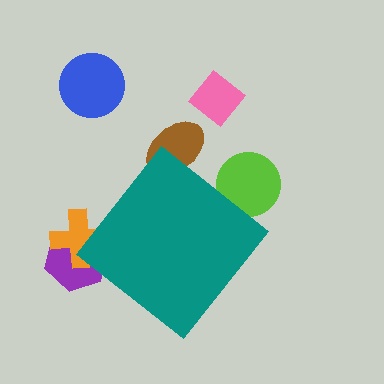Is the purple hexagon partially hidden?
Yes, the purple hexagon is partially hidden behind the teal diamond.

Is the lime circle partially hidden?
Yes, the lime circle is partially hidden behind the teal diamond.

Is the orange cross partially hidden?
Yes, the orange cross is partially hidden behind the teal diamond.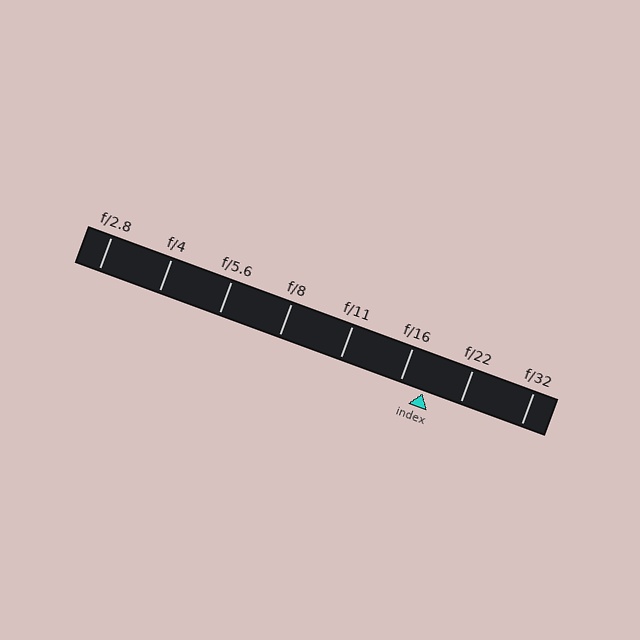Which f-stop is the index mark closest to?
The index mark is closest to f/16.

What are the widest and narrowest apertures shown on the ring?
The widest aperture shown is f/2.8 and the narrowest is f/32.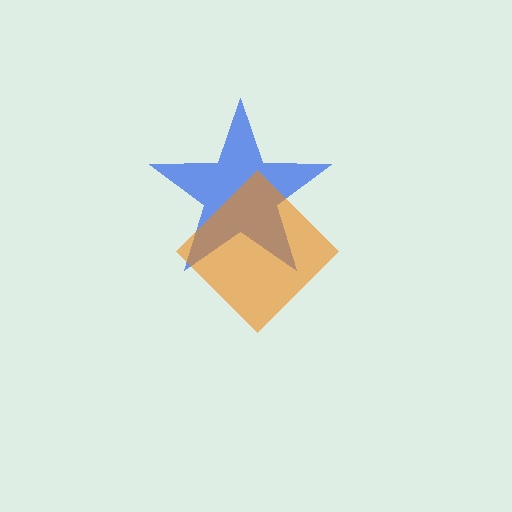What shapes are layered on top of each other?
The layered shapes are: a blue star, an orange diamond.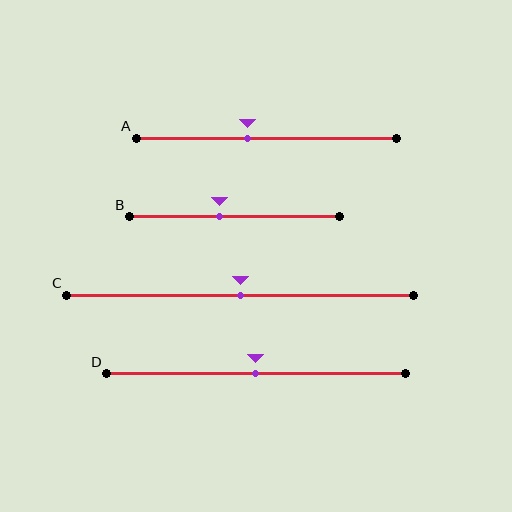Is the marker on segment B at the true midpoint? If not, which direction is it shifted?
No, the marker on segment B is shifted to the left by about 7% of the segment length.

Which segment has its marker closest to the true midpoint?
Segment C has its marker closest to the true midpoint.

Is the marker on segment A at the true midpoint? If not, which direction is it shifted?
No, the marker on segment A is shifted to the left by about 7% of the segment length.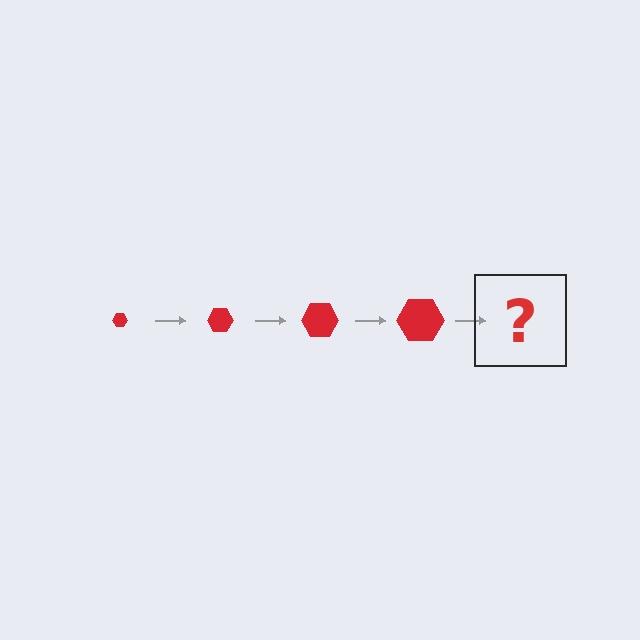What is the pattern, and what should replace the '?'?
The pattern is that the hexagon gets progressively larger each step. The '?' should be a red hexagon, larger than the previous one.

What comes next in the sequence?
The next element should be a red hexagon, larger than the previous one.